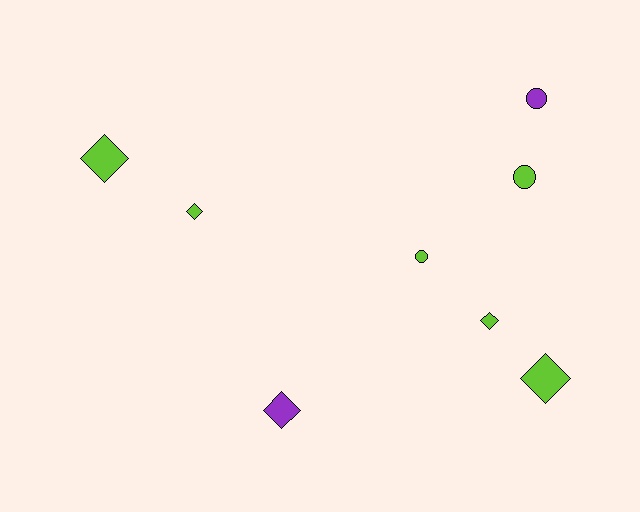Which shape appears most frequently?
Diamond, with 5 objects.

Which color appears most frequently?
Lime, with 6 objects.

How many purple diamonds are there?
There is 1 purple diamond.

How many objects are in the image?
There are 8 objects.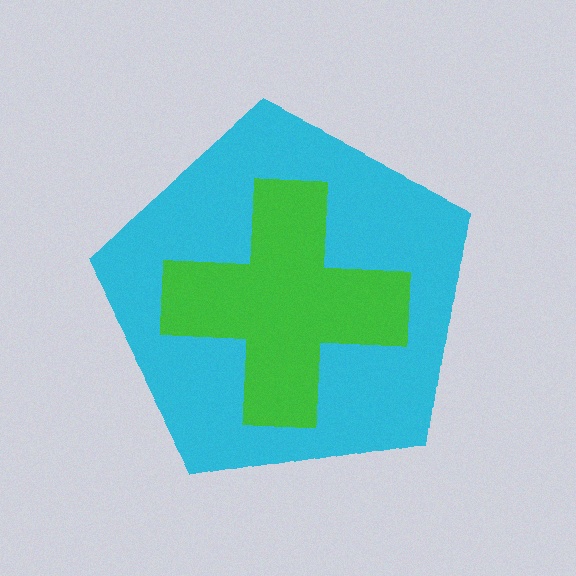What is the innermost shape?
The green cross.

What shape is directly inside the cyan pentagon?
The green cross.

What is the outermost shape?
The cyan pentagon.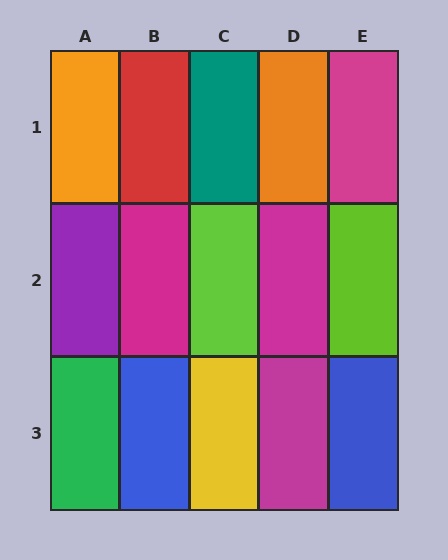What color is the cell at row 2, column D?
Magenta.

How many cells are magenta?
4 cells are magenta.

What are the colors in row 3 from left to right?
Green, blue, yellow, magenta, blue.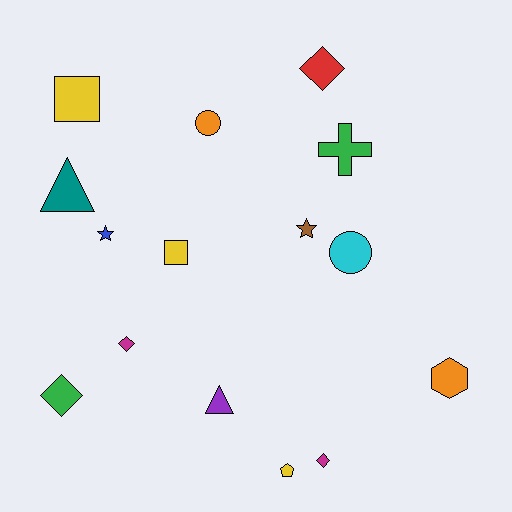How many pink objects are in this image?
There are no pink objects.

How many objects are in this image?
There are 15 objects.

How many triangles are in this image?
There are 2 triangles.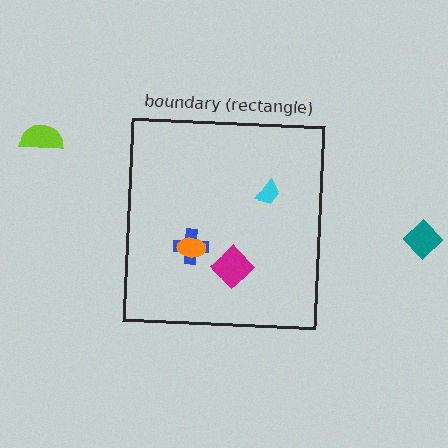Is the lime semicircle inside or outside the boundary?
Outside.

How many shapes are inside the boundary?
4 inside, 2 outside.